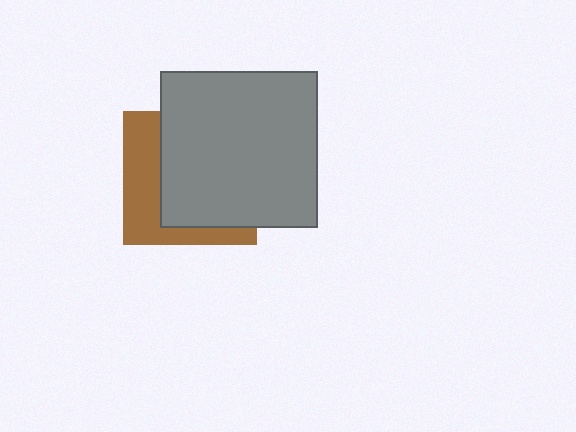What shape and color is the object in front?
The object in front is a gray square.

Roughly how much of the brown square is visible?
A small part of it is visible (roughly 37%).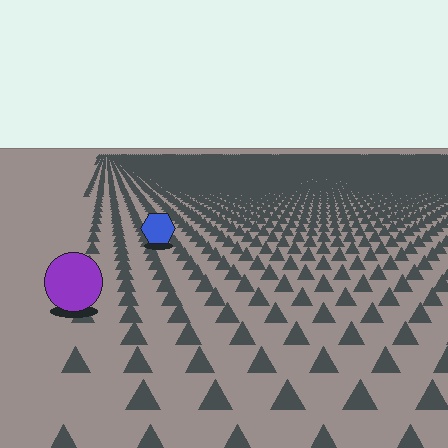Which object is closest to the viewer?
The purple circle is closest. The texture marks near it are larger and more spread out.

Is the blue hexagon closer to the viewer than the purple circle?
No. The purple circle is closer — you can tell from the texture gradient: the ground texture is coarser near it.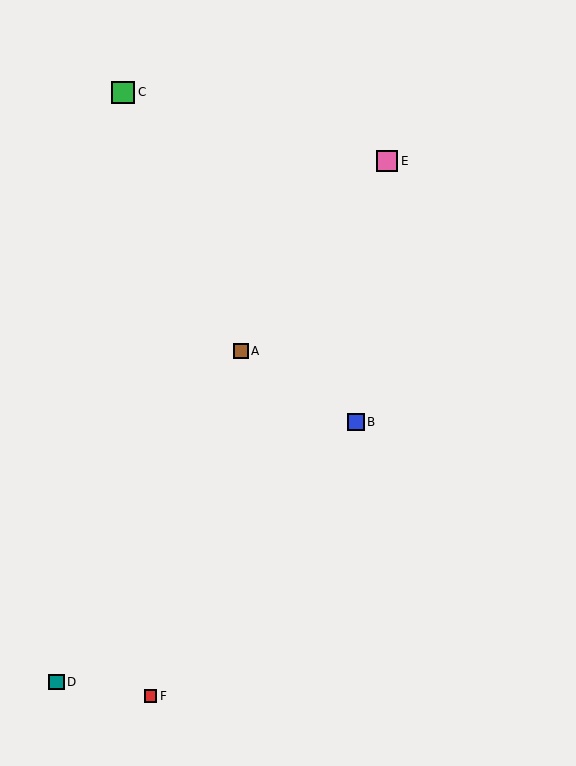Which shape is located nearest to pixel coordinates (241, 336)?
The brown square (labeled A) at (241, 351) is nearest to that location.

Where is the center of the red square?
The center of the red square is at (150, 696).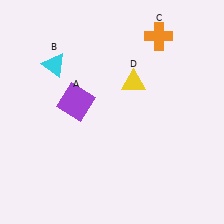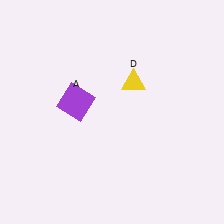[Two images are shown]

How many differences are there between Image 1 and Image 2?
There are 2 differences between the two images.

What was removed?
The cyan triangle (B), the orange cross (C) were removed in Image 2.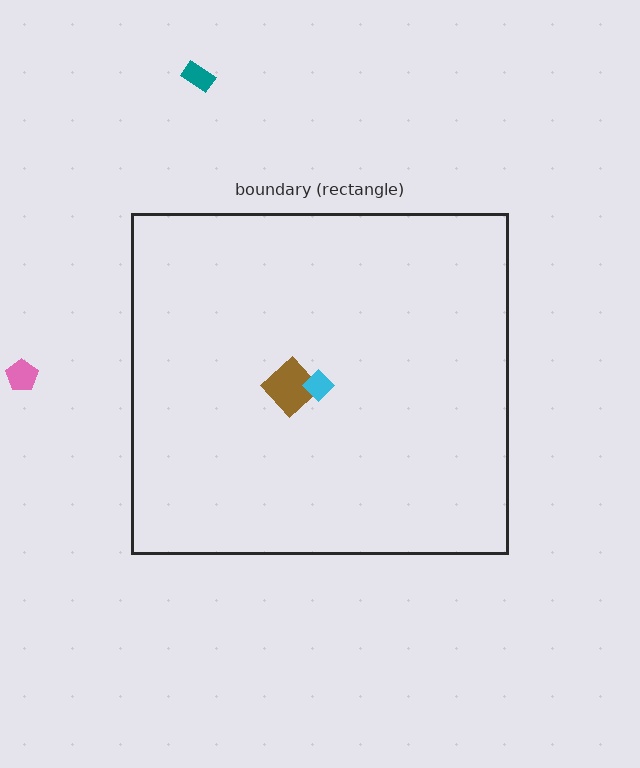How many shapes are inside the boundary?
2 inside, 2 outside.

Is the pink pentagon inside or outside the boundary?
Outside.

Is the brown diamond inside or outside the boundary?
Inside.